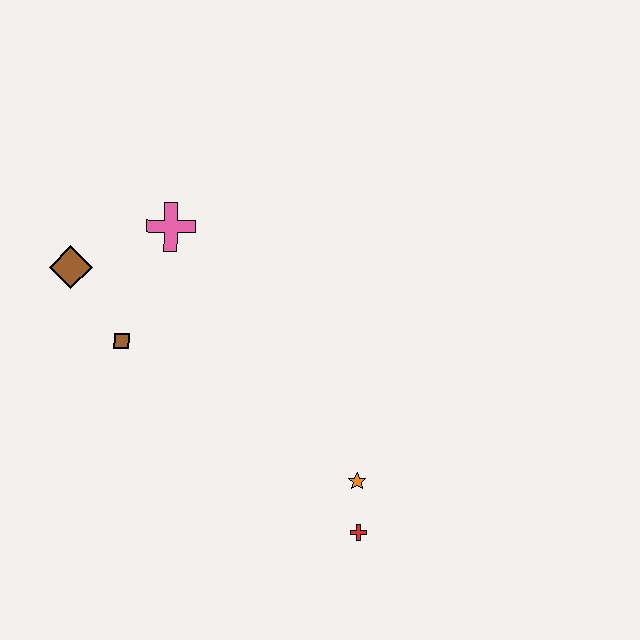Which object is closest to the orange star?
The red cross is closest to the orange star.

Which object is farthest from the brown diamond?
The red cross is farthest from the brown diamond.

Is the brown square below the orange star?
No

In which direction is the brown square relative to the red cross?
The brown square is to the left of the red cross.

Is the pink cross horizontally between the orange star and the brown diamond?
Yes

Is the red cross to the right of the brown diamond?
Yes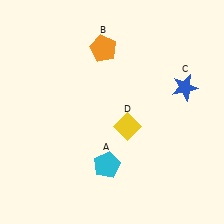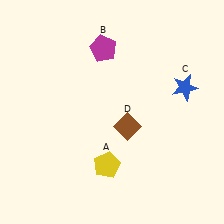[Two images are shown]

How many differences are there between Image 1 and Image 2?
There are 3 differences between the two images.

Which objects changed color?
A changed from cyan to yellow. B changed from orange to magenta. D changed from yellow to brown.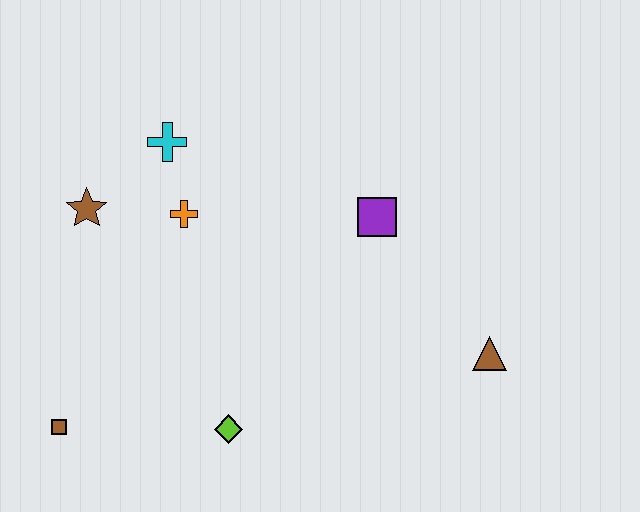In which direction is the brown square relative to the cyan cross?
The brown square is below the cyan cross.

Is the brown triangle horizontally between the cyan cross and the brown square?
No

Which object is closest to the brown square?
The lime diamond is closest to the brown square.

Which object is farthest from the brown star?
The brown triangle is farthest from the brown star.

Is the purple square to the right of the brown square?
Yes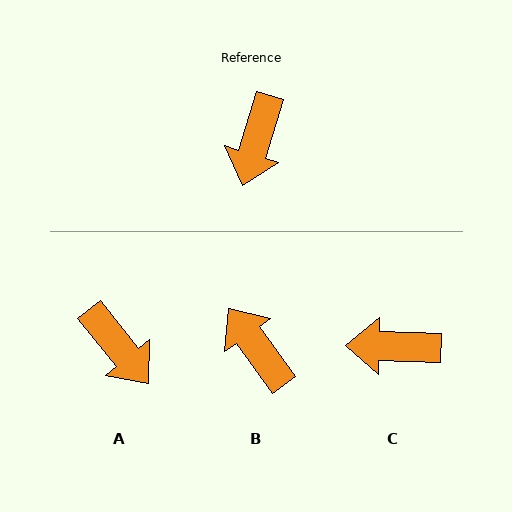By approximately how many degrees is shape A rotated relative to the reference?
Approximately 56 degrees counter-clockwise.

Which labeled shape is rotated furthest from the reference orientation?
B, about 127 degrees away.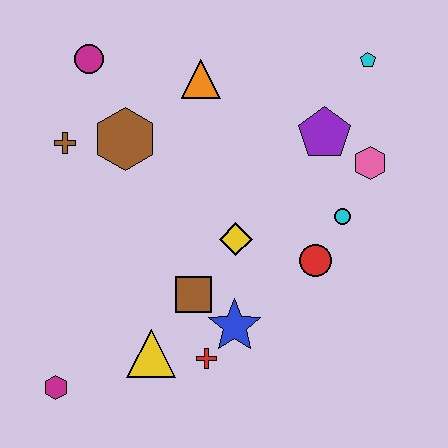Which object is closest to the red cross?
The blue star is closest to the red cross.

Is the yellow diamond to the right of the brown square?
Yes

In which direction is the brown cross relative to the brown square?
The brown cross is above the brown square.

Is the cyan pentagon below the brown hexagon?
No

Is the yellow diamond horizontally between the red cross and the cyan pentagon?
Yes